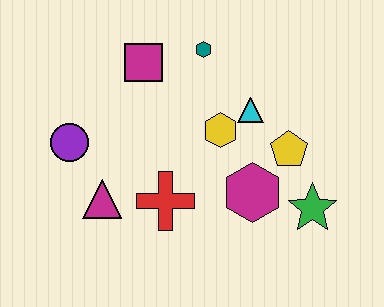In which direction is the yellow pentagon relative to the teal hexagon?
The yellow pentagon is below the teal hexagon.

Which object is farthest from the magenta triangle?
The green star is farthest from the magenta triangle.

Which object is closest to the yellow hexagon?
The cyan triangle is closest to the yellow hexagon.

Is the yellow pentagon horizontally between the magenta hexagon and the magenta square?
No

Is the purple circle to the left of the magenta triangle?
Yes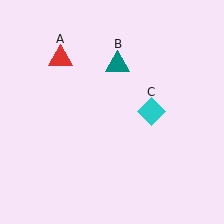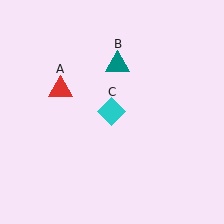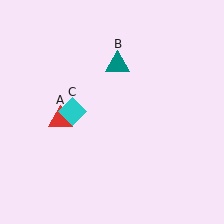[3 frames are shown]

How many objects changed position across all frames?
2 objects changed position: red triangle (object A), cyan diamond (object C).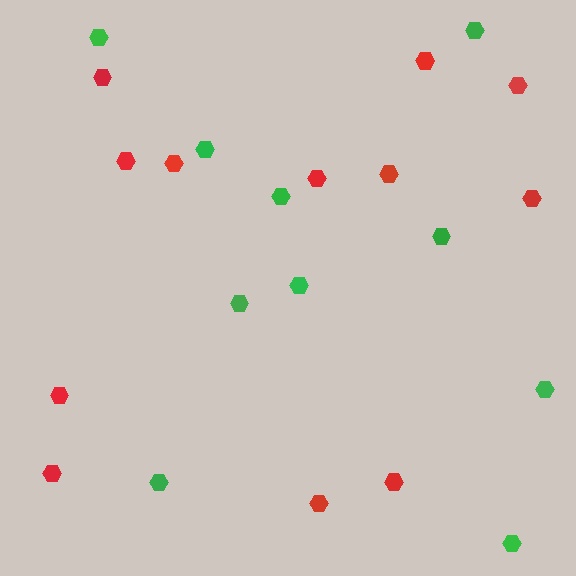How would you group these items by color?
There are 2 groups: one group of green hexagons (10) and one group of red hexagons (12).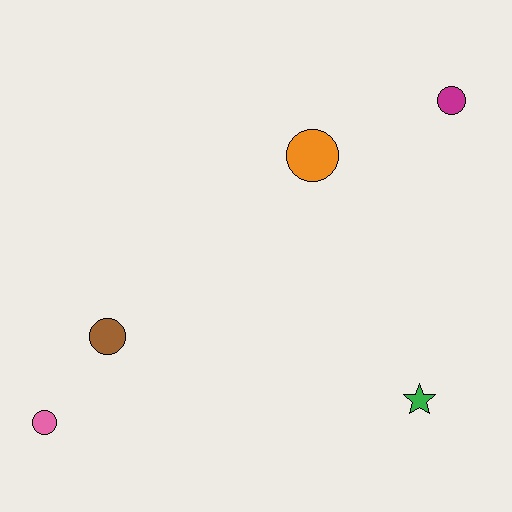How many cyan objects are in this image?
There are no cyan objects.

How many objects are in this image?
There are 5 objects.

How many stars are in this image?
There is 1 star.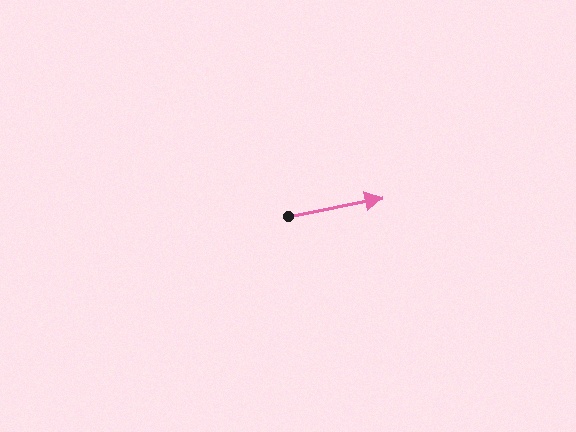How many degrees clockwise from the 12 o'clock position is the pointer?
Approximately 79 degrees.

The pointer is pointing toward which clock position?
Roughly 3 o'clock.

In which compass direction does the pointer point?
East.